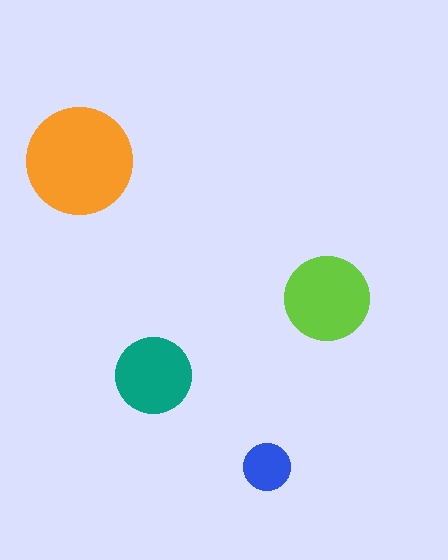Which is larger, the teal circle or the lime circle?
The lime one.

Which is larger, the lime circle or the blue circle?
The lime one.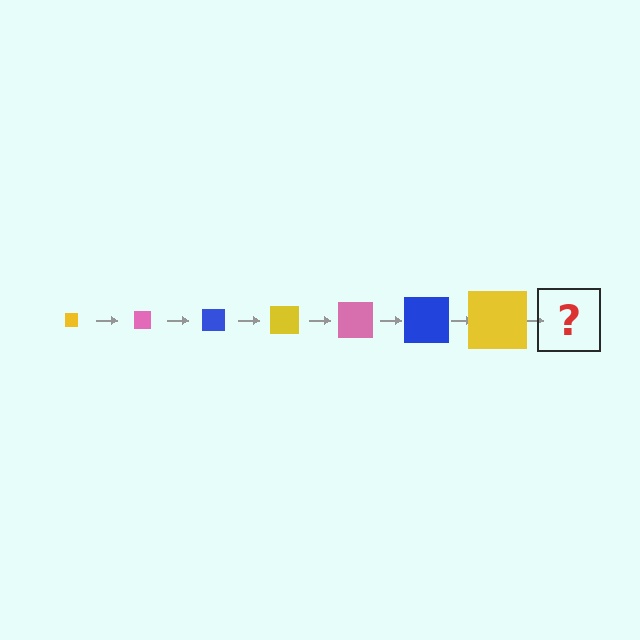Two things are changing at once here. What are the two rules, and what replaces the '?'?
The two rules are that the square grows larger each step and the color cycles through yellow, pink, and blue. The '?' should be a pink square, larger than the previous one.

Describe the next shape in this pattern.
It should be a pink square, larger than the previous one.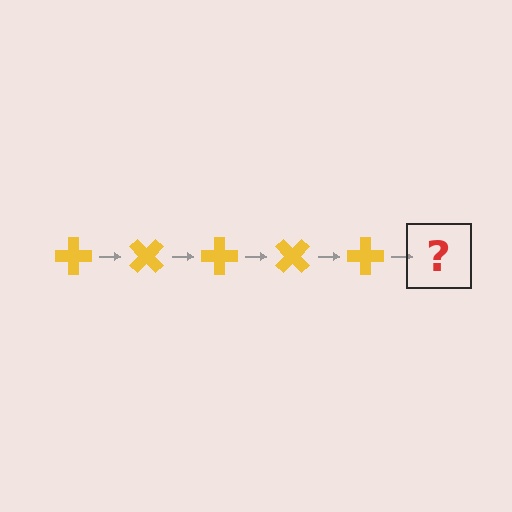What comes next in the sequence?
The next element should be a yellow cross rotated 225 degrees.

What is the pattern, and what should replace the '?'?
The pattern is that the cross rotates 45 degrees each step. The '?' should be a yellow cross rotated 225 degrees.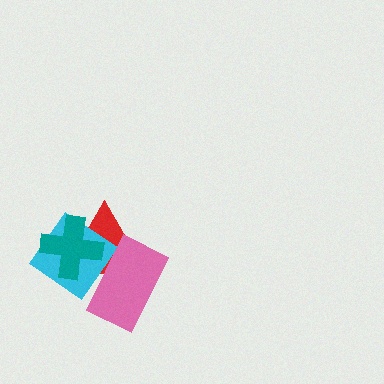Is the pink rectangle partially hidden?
No, no other shape covers it.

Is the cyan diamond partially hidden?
Yes, it is partially covered by another shape.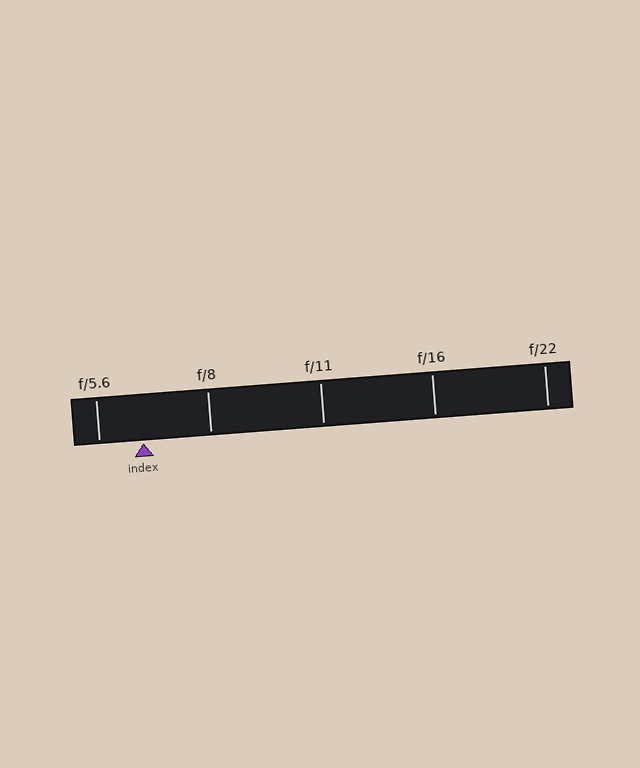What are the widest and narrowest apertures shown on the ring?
The widest aperture shown is f/5.6 and the narrowest is f/22.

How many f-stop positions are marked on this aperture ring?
There are 5 f-stop positions marked.